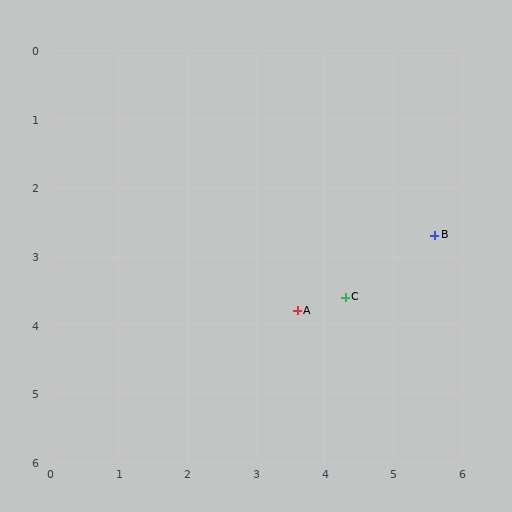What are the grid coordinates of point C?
Point C is at approximately (4.3, 3.6).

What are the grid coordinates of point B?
Point B is at approximately (5.6, 2.7).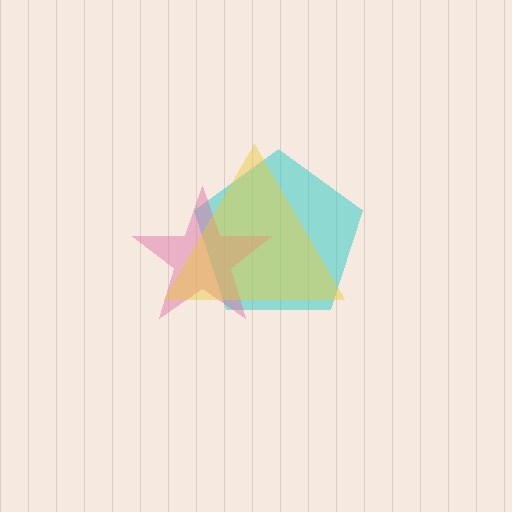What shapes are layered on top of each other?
The layered shapes are: a cyan pentagon, a pink star, a yellow triangle.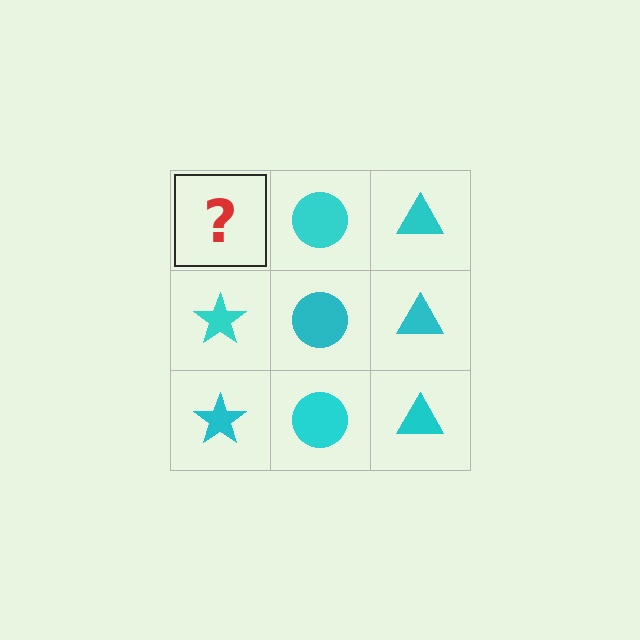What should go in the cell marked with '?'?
The missing cell should contain a cyan star.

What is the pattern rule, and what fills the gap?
The rule is that each column has a consistent shape. The gap should be filled with a cyan star.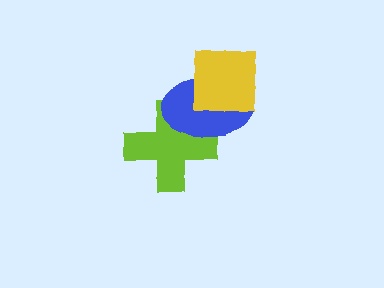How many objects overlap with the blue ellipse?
2 objects overlap with the blue ellipse.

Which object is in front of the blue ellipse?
The yellow square is in front of the blue ellipse.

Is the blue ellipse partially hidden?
Yes, it is partially covered by another shape.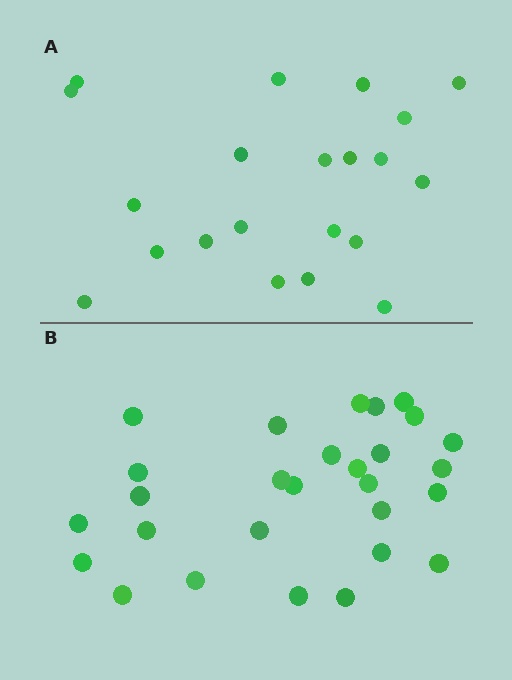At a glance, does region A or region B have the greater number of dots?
Region B (the bottom region) has more dots.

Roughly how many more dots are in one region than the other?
Region B has roughly 8 or so more dots than region A.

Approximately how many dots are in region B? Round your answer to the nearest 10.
About 30 dots. (The exact count is 28, which rounds to 30.)